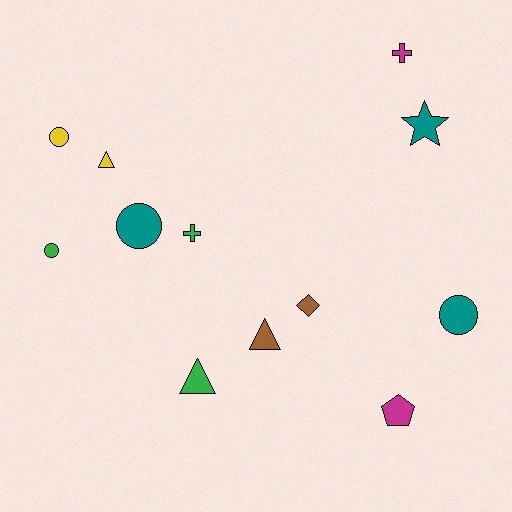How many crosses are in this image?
There are 2 crosses.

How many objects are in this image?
There are 12 objects.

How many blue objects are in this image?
There are no blue objects.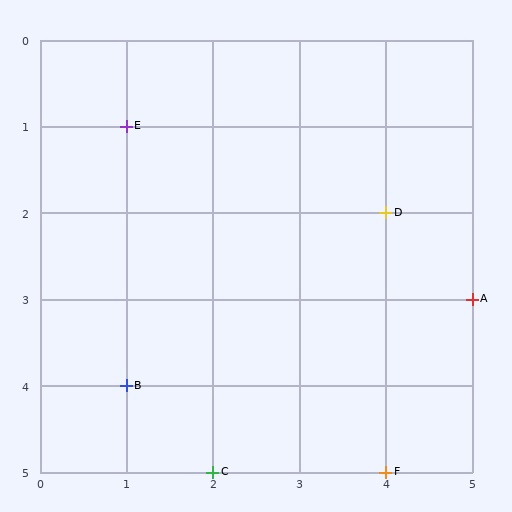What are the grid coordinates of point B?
Point B is at grid coordinates (1, 4).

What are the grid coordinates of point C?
Point C is at grid coordinates (2, 5).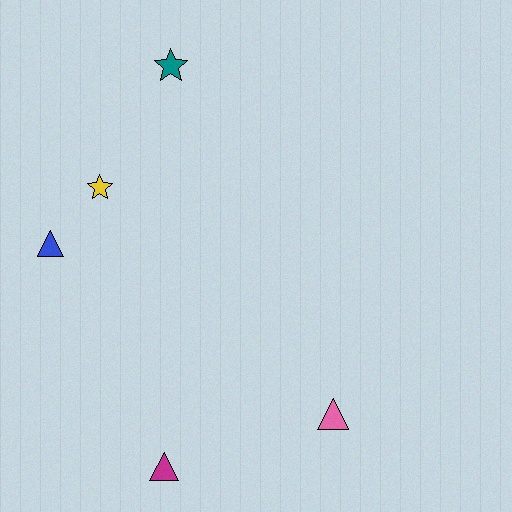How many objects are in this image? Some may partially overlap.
There are 5 objects.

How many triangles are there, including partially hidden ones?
There are 3 triangles.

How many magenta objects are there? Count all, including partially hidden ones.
There is 1 magenta object.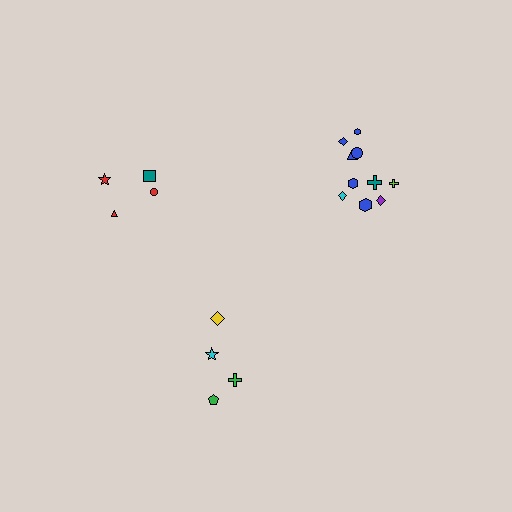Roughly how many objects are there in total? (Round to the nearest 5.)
Roughly 20 objects in total.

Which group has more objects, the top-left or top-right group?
The top-right group.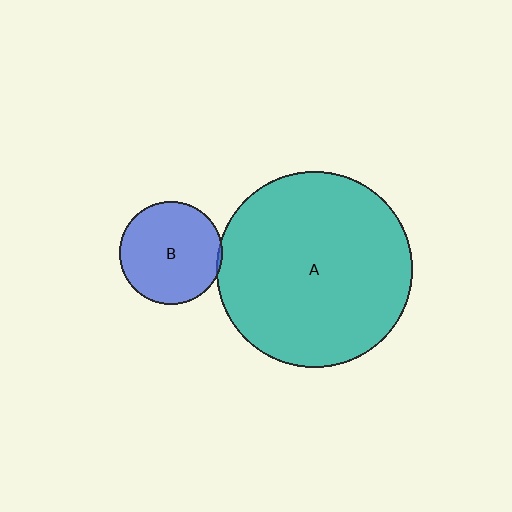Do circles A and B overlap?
Yes.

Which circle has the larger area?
Circle A (teal).